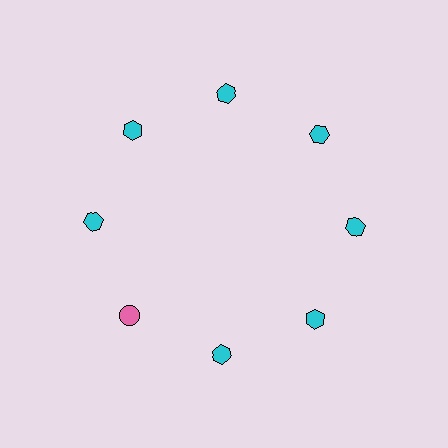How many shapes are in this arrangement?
There are 8 shapes arranged in a ring pattern.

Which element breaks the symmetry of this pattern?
The pink circle at roughly the 8 o'clock position breaks the symmetry. All other shapes are cyan hexagons.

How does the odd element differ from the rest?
It differs in both color (pink instead of cyan) and shape (circle instead of hexagon).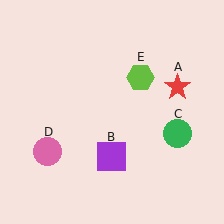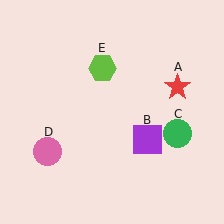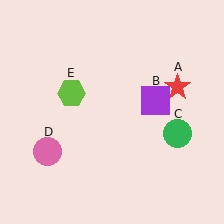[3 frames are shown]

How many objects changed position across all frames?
2 objects changed position: purple square (object B), lime hexagon (object E).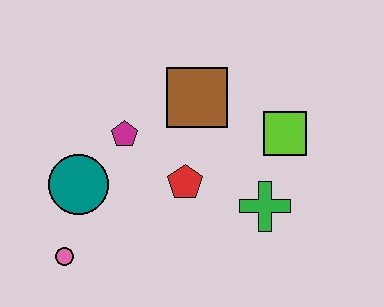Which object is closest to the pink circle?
The teal circle is closest to the pink circle.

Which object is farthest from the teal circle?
The lime square is farthest from the teal circle.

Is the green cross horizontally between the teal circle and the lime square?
Yes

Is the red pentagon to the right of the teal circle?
Yes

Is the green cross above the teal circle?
No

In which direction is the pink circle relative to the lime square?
The pink circle is to the left of the lime square.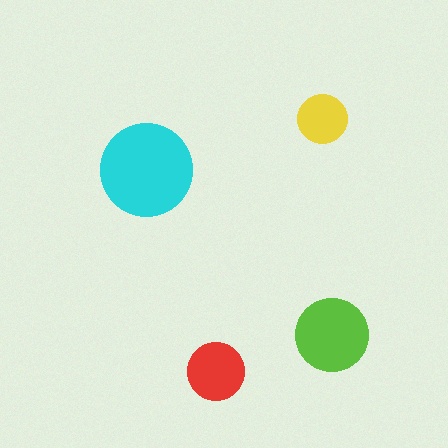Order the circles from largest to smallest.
the cyan one, the lime one, the red one, the yellow one.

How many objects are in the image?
There are 4 objects in the image.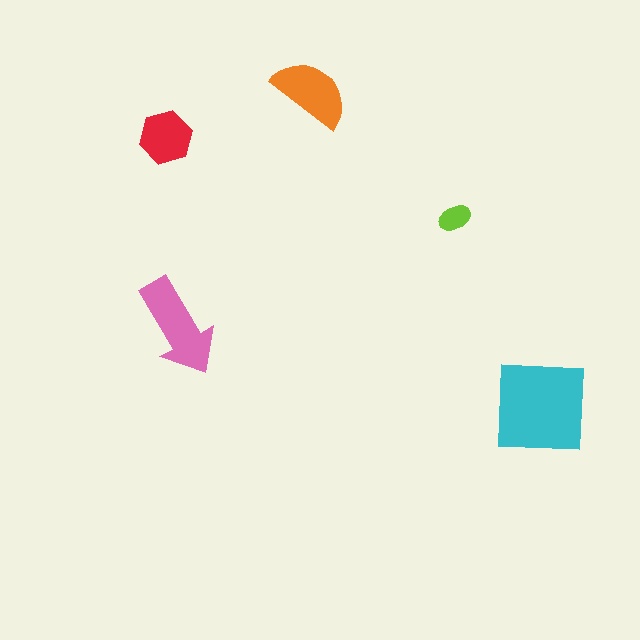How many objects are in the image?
There are 5 objects in the image.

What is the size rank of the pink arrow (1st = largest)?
2nd.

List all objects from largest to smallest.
The cyan square, the pink arrow, the orange semicircle, the red hexagon, the lime ellipse.